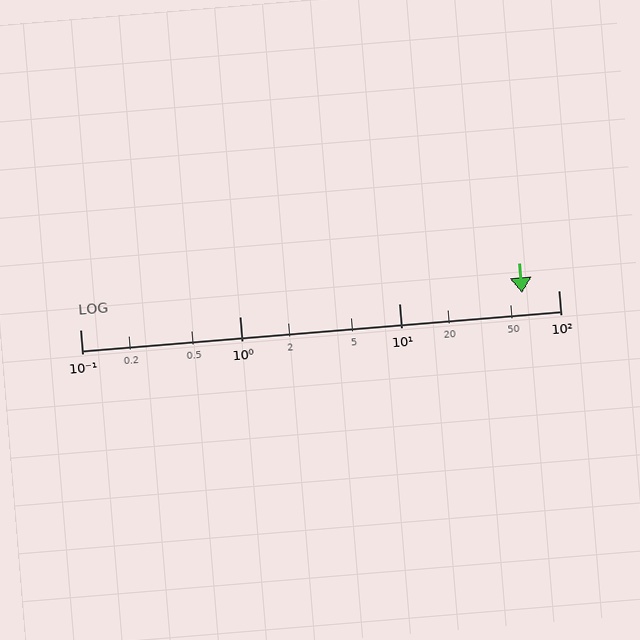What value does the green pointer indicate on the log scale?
The pointer indicates approximately 59.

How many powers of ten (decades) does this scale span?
The scale spans 3 decades, from 0.1 to 100.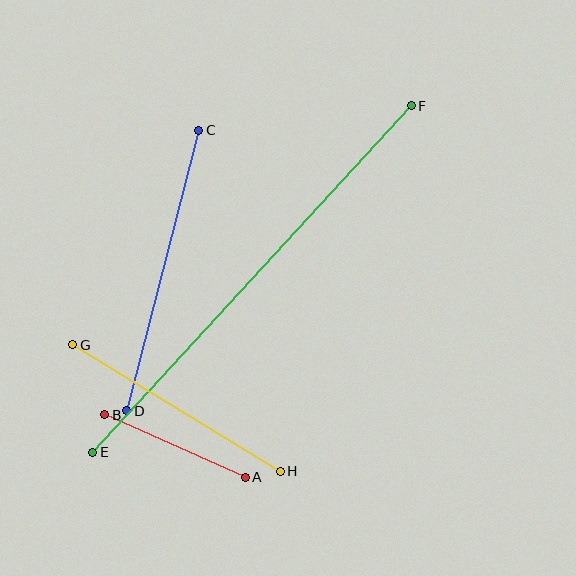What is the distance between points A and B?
The distance is approximately 154 pixels.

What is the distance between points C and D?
The distance is approximately 289 pixels.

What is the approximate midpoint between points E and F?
The midpoint is at approximately (252, 279) pixels.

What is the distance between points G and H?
The distance is approximately 243 pixels.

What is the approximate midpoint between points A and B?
The midpoint is at approximately (175, 446) pixels.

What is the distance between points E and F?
The distance is approximately 471 pixels.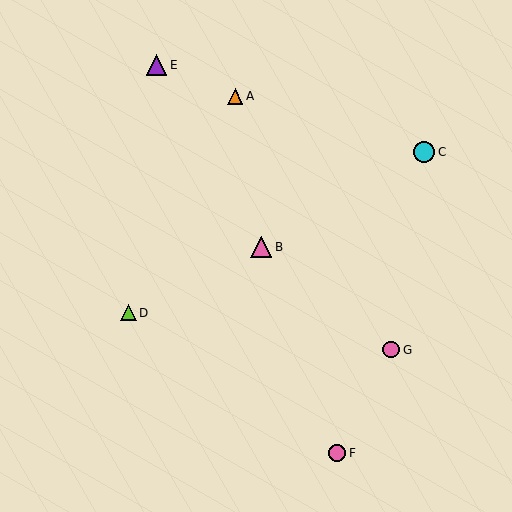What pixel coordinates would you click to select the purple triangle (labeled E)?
Click at (156, 65) to select the purple triangle E.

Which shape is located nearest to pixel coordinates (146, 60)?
The purple triangle (labeled E) at (156, 65) is nearest to that location.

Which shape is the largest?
The pink triangle (labeled B) is the largest.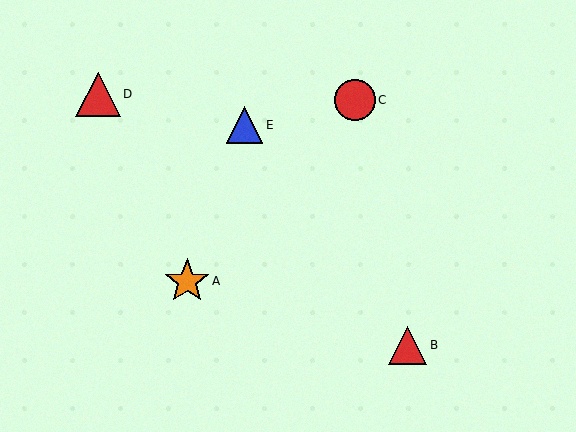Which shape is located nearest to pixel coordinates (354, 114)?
The red circle (labeled C) at (355, 100) is nearest to that location.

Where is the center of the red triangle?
The center of the red triangle is at (98, 94).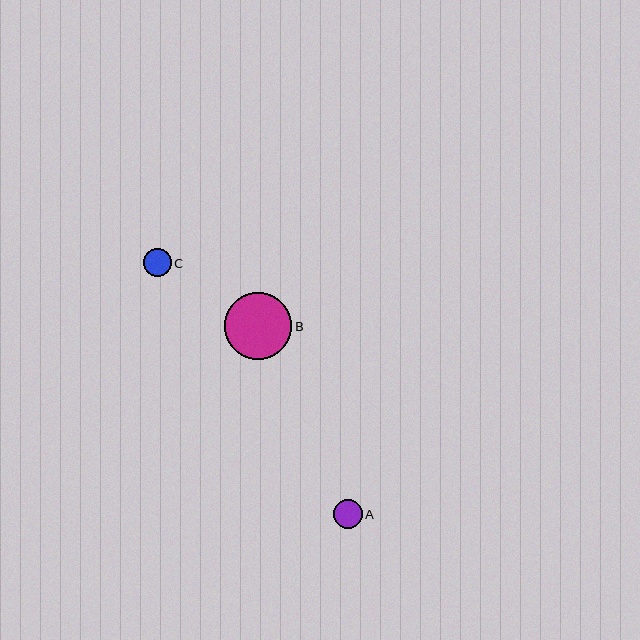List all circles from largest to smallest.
From largest to smallest: B, A, C.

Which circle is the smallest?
Circle C is the smallest with a size of approximately 28 pixels.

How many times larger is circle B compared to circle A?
Circle B is approximately 2.3 times the size of circle A.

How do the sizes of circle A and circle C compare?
Circle A and circle C are approximately the same size.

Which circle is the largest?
Circle B is the largest with a size of approximately 67 pixels.